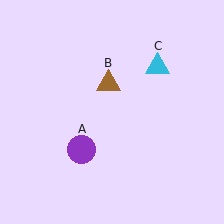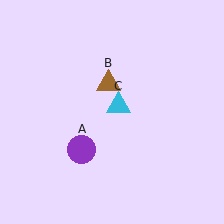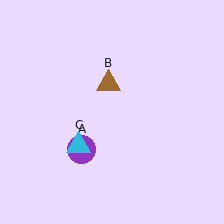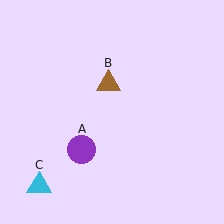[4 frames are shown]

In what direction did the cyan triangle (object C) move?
The cyan triangle (object C) moved down and to the left.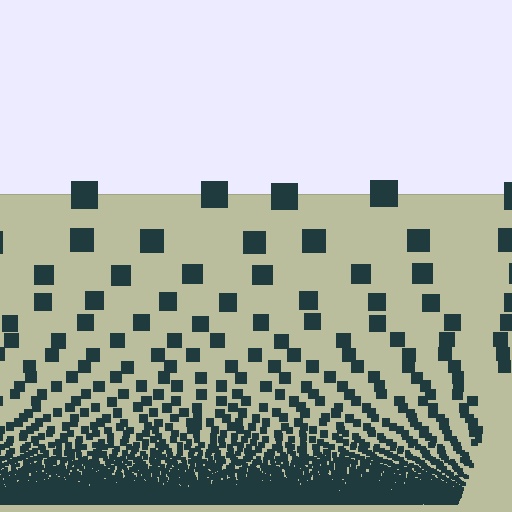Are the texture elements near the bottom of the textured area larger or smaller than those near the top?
Smaller. The gradient is inverted — elements near the bottom are smaller and denser.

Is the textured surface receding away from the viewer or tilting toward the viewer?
The surface appears to tilt toward the viewer. Texture elements get larger and sparser toward the top.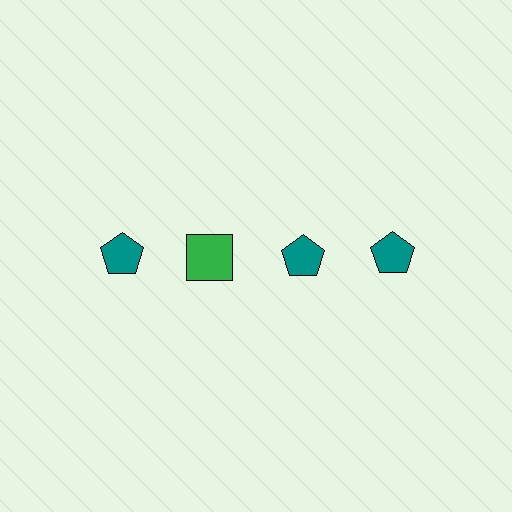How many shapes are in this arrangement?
There are 4 shapes arranged in a grid pattern.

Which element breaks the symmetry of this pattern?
The green square in the top row, second from left column breaks the symmetry. All other shapes are teal pentagons.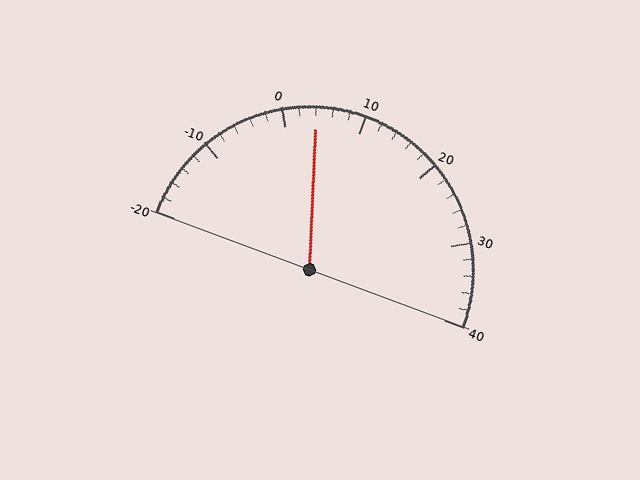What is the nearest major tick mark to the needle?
The nearest major tick mark is 0.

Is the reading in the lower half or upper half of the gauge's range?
The reading is in the lower half of the range (-20 to 40).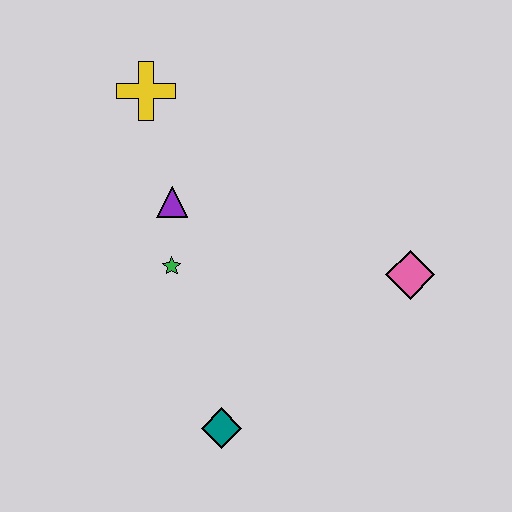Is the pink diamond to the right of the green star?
Yes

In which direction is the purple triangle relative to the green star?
The purple triangle is above the green star.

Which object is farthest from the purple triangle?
The pink diamond is farthest from the purple triangle.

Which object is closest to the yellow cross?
The purple triangle is closest to the yellow cross.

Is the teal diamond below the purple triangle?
Yes